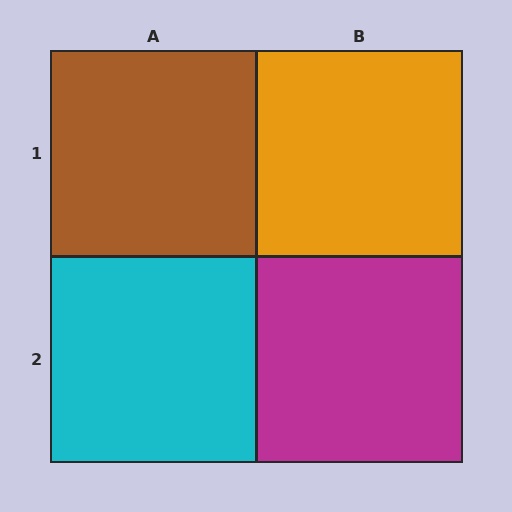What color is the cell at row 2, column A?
Cyan.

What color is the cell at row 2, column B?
Magenta.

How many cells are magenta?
1 cell is magenta.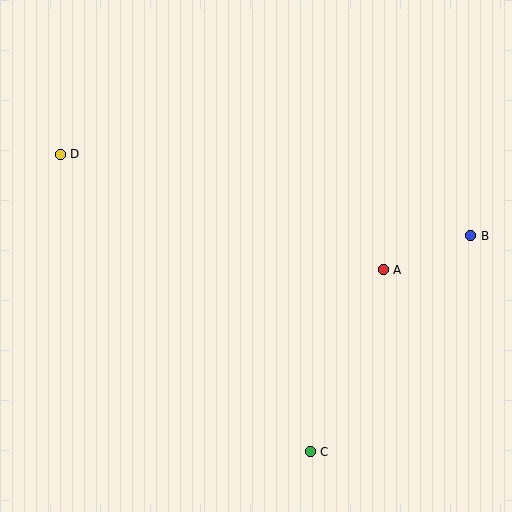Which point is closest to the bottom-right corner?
Point C is closest to the bottom-right corner.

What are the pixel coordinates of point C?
Point C is at (310, 452).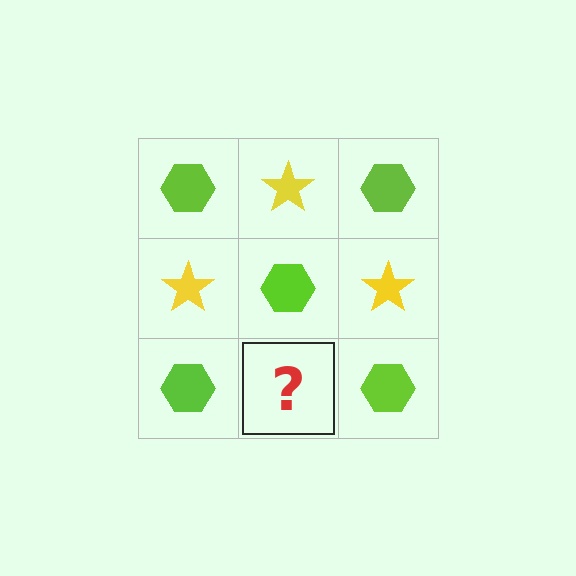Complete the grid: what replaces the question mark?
The question mark should be replaced with a yellow star.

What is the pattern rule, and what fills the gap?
The rule is that it alternates lime hexagon and yellow star in a checkerboard pattern. The gap should be filled with a yellow star.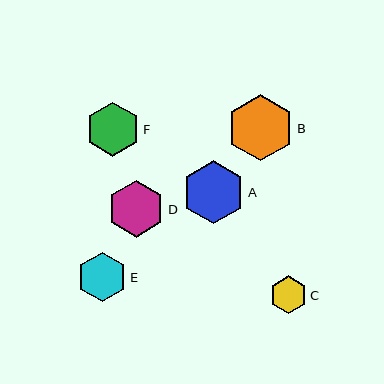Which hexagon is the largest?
Hexagon B is the largest with a size of approximately 66 pixels.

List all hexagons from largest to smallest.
From largest to smallest: B, A, D, F, E, C.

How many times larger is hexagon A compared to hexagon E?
Hexagon A is approximately 1.3 times the size of hexagon E.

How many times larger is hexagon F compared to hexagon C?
Hexagon F is approximately 1.4 times the size of hexagon C.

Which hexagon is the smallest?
Hexagon C is the smallest with a size of approximately 38 pixels.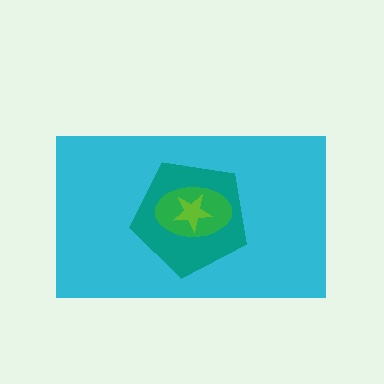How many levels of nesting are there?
4.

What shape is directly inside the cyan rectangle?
The teal pentagon.